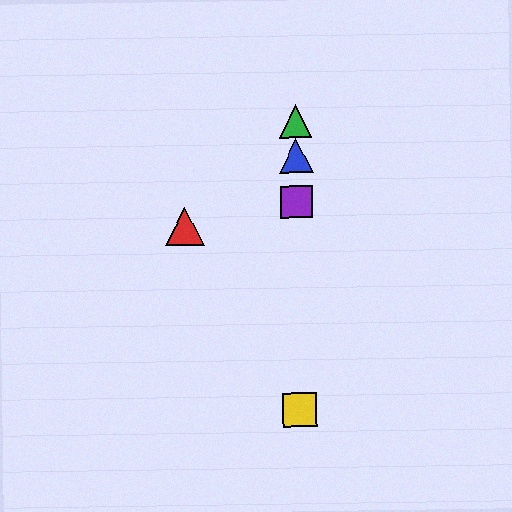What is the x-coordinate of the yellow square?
The yellow square is at x≈300.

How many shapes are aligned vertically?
4 shapes (the blue triangle, the green triangle, the yellow square, the purple square) are aligned vertically.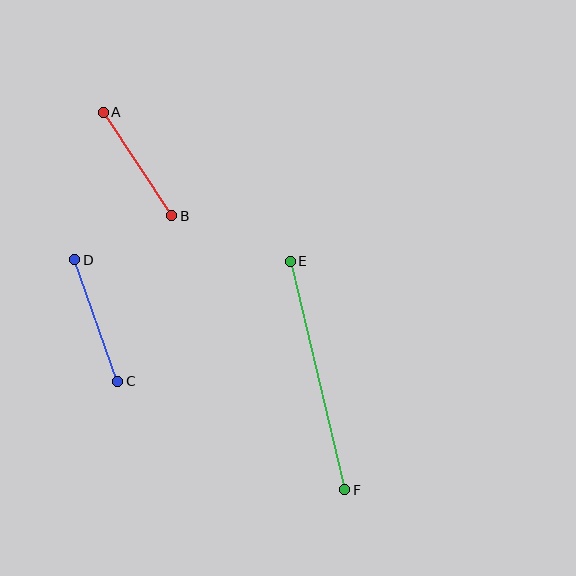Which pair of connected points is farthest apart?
Points E and F are farthest apart.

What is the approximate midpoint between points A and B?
The midpoint is at approximately (138, 164) pixels.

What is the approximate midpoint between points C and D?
The midpoint is at approximately (96, 321) pixels.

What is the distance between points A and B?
The distance is approximately 124 pixels.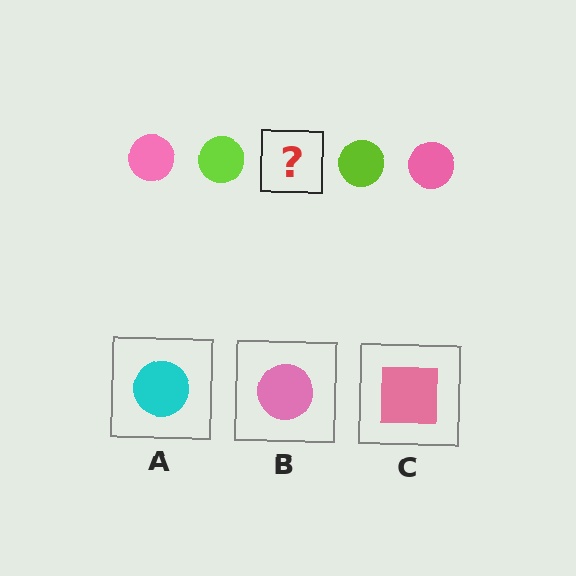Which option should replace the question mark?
Option B.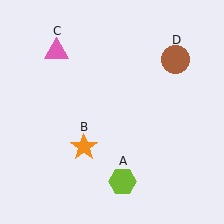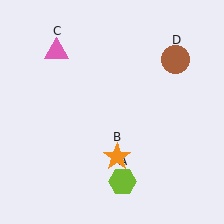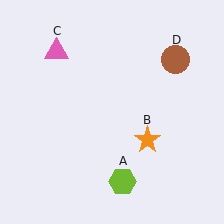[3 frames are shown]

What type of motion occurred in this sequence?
The orange star (object B) rotated counterclockwise around the center of the scene.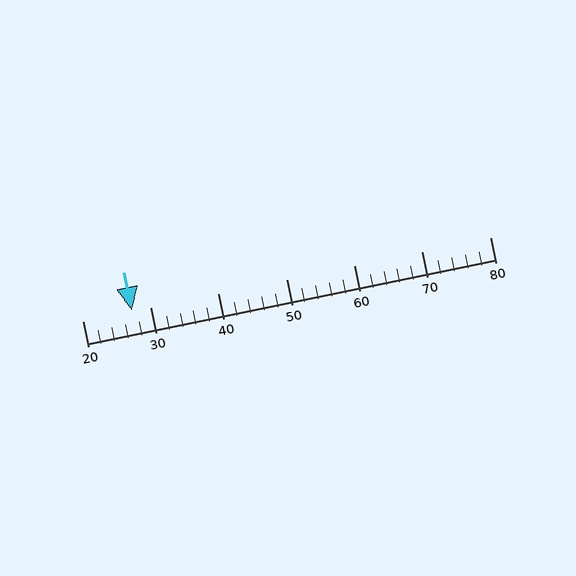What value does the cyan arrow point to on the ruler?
The cyan arrow points to approximately 27.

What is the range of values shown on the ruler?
The ruler shows values from 20 to 80.